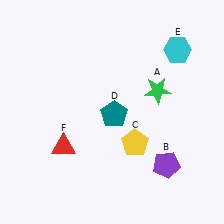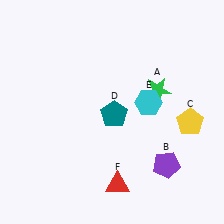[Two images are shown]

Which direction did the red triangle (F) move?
The red triangle (F) moved right.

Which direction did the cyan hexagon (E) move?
The cyan hexagon (E) moved down.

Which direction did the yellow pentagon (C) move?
The yellow pentagon (C) moved right.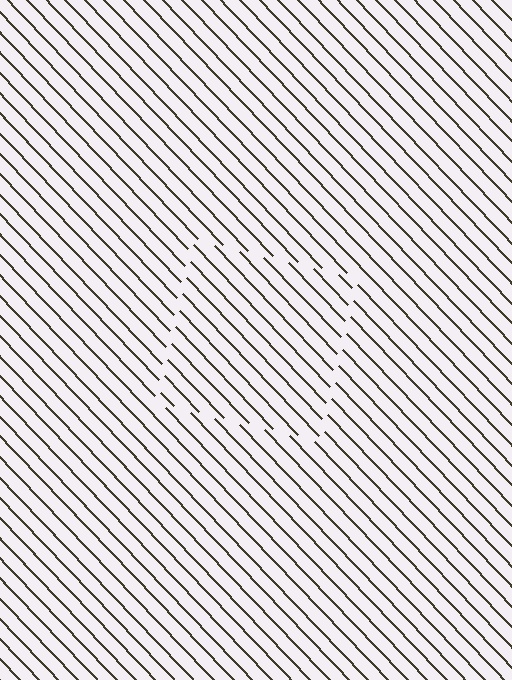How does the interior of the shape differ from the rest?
The interior of the shape contains the same grating, shifted by half a period — the contour is defined by the phase discontinuity where line-ends from the inner and outer gratings abut.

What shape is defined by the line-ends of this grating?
An illusory square. The interior of the shape contains the same grating, shifted by half a period — the contour is defined by the phase discontinuity where line-ends from the inner and outer gratings abut.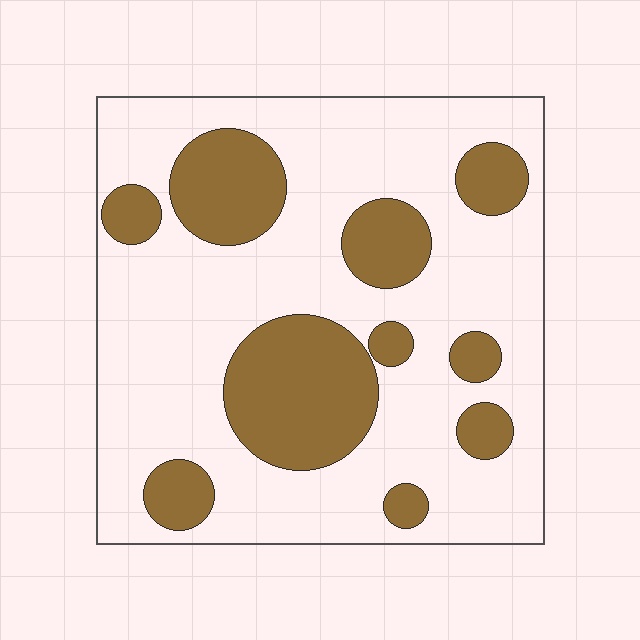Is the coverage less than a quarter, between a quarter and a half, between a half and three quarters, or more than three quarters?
Between a quarter and a half.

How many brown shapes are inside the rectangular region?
10.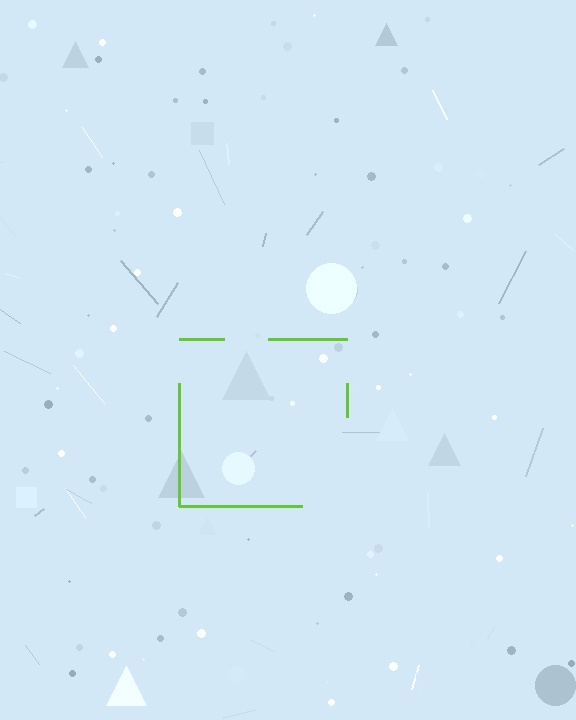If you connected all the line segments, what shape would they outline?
They would outline a square.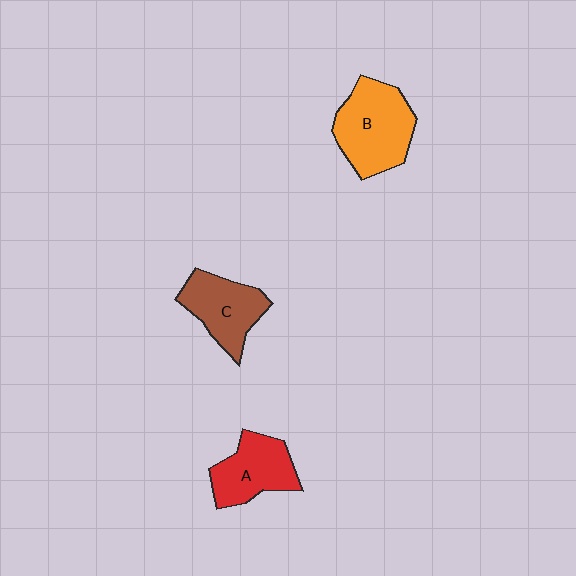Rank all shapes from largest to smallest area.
From largest to smallest: B (orange), C (brown), A (red).